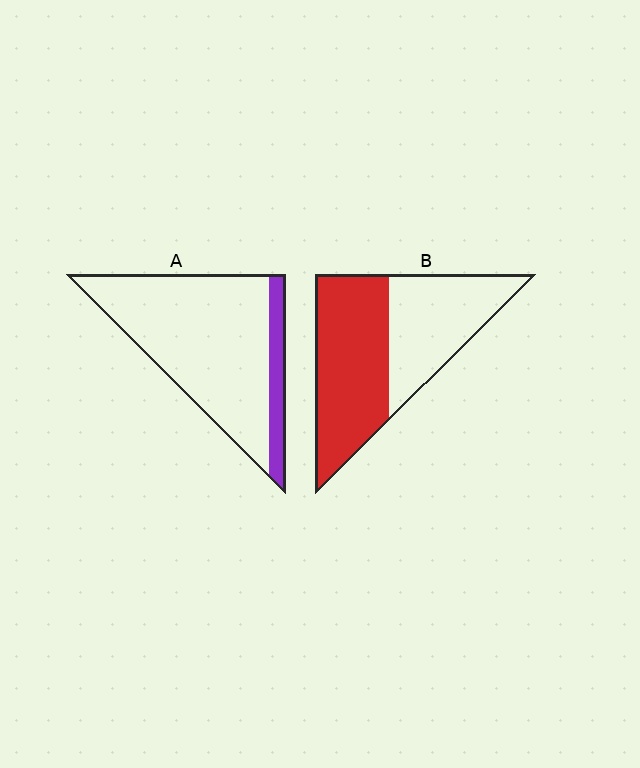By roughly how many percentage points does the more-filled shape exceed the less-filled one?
By roughly 40 percentage points (B over A).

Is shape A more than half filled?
No.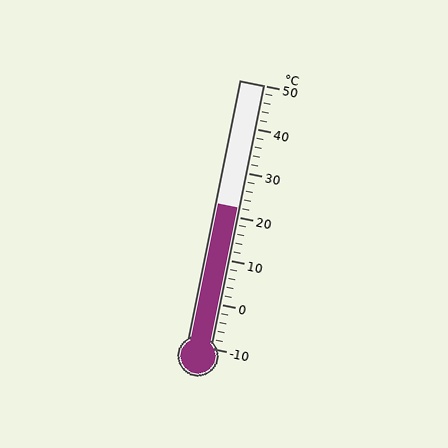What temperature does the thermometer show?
The thermometer shows approximately 22°C.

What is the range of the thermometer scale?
The thermometer scale ranges from -10°C to 50°C.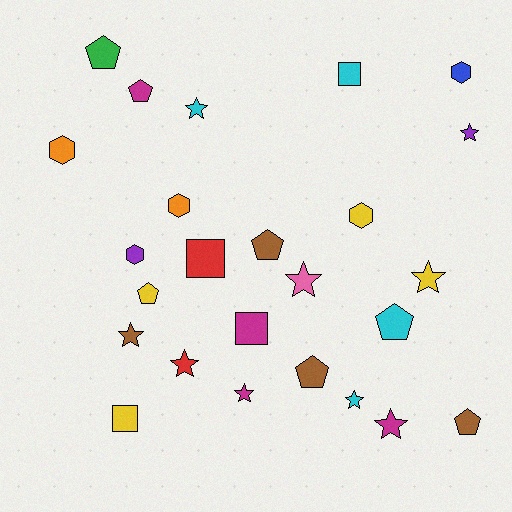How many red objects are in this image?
There are 2 red objects.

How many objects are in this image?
There are 25 objects.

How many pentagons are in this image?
There are 7 pentagons.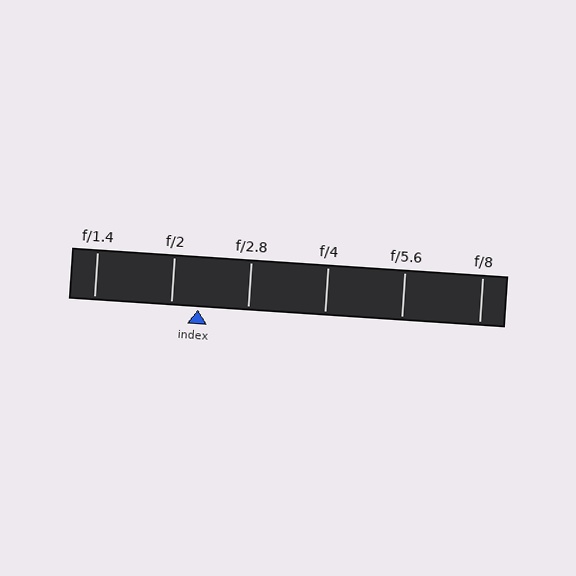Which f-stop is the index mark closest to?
The index mark is closest to f/2.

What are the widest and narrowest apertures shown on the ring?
The widest aperture shown is f/1.4 and the narrowest is f/8.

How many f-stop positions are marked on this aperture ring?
There are 6 f-stop positions marked.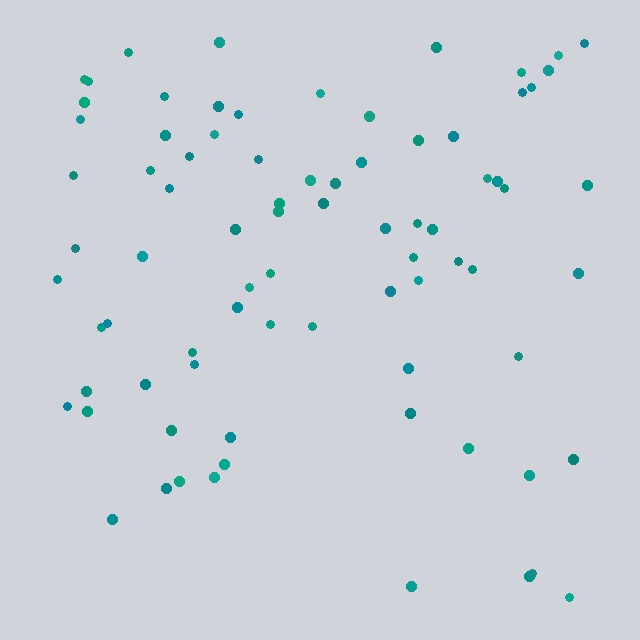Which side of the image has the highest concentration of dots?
The top.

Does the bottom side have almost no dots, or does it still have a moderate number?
Still a moderate number, just noticeably fewer than the top.